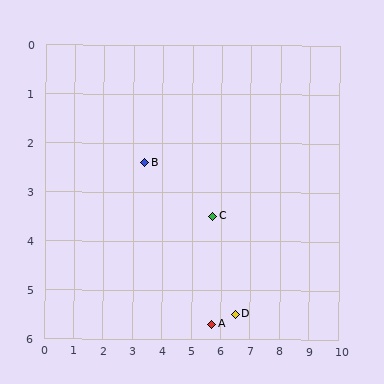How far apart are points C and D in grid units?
Points C and D are about 2.2 grid units apart.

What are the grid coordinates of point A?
Point A is at approximately (5.7, 5.7).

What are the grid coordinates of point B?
Point B is at approximately (3.4, 2.4).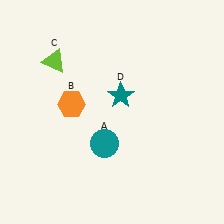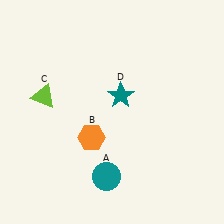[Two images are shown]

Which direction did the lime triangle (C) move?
The lime triangle (C) moved down.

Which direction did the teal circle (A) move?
The teal circle (A) moved down.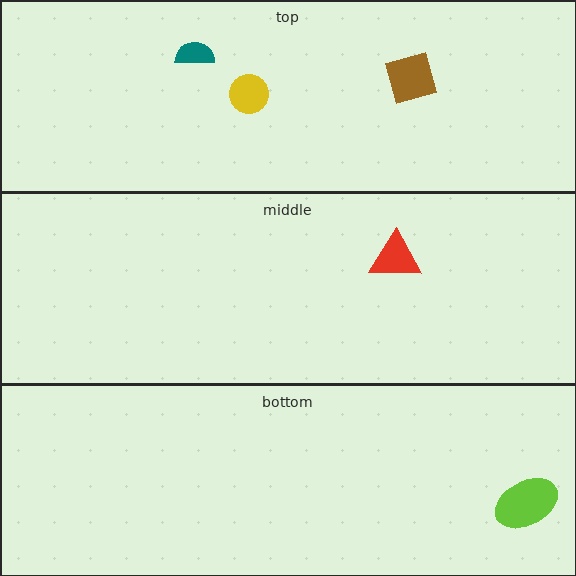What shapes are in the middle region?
The red triangle.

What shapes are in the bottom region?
The lime ellipse.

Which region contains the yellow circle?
The top region.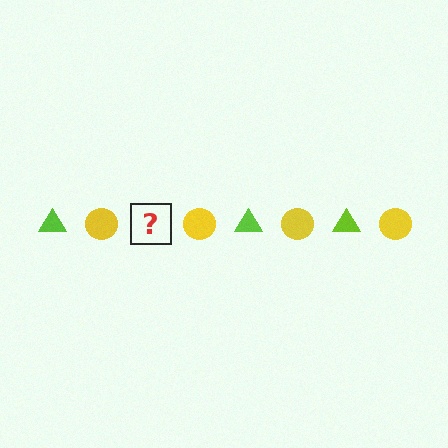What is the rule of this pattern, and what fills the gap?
The rule is that the pattern alternates between lime triangle and yellow circle. The gap should be filled with a lime triangle.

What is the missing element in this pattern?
The missing element is a lime triangle.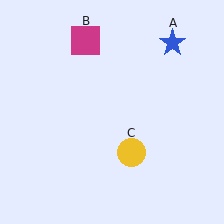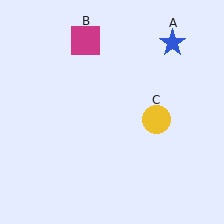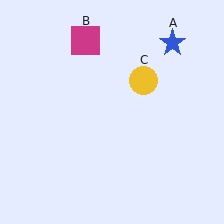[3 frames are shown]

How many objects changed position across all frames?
1 object changed position: yellow circle (object C).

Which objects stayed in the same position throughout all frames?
Blue star (object A) and magenta square (object B) remained stationary.